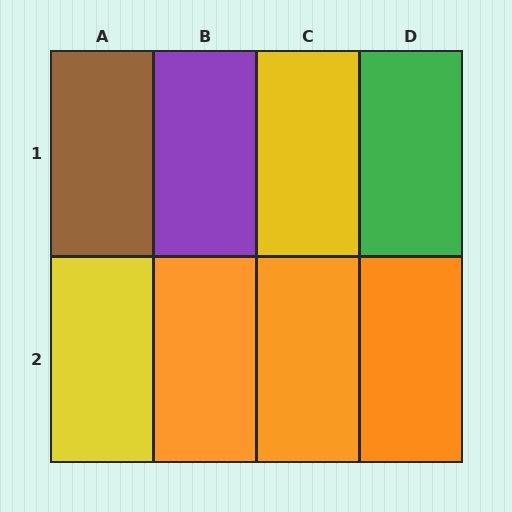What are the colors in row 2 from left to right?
Yellow, orange, orange, orange.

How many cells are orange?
3 cells are orange.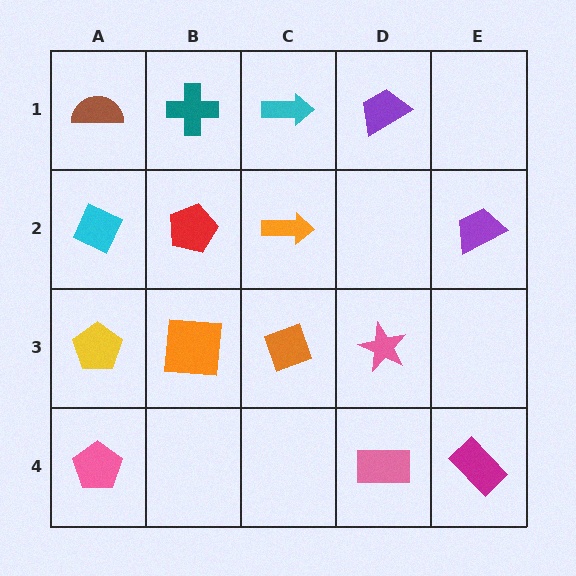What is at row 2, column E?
A purple trapezoid.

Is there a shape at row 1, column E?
No, that cell is empty.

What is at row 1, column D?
A purple trapezoid.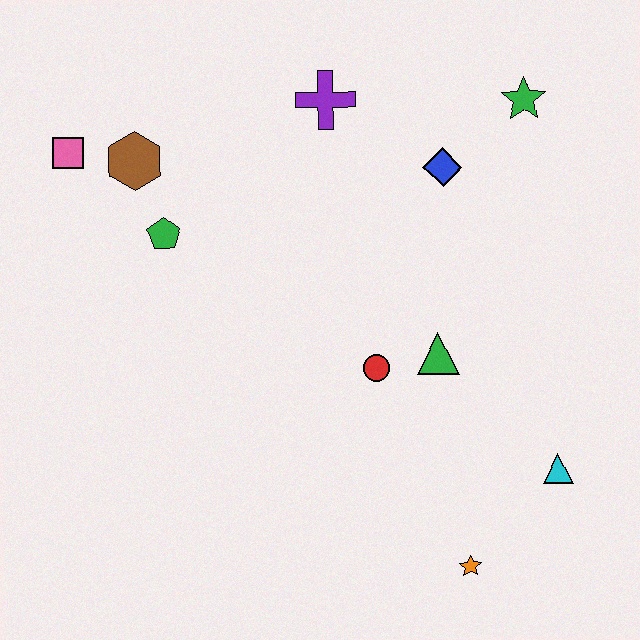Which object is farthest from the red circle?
The pink square is farthest from the red circle.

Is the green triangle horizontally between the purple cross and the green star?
Yes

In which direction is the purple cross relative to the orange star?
The purple cross is above the orange star.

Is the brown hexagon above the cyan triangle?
Yes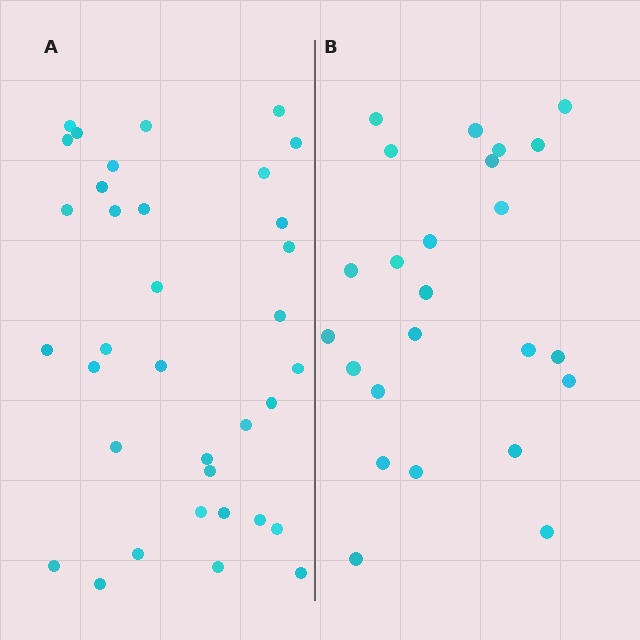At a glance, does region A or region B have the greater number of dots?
Region A (the left region) has more dots.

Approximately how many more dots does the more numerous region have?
Region A has roughly 12 or so more dots than region B.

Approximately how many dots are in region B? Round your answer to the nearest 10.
About 20 dots. (The exact count is 24, which rounds to 20.)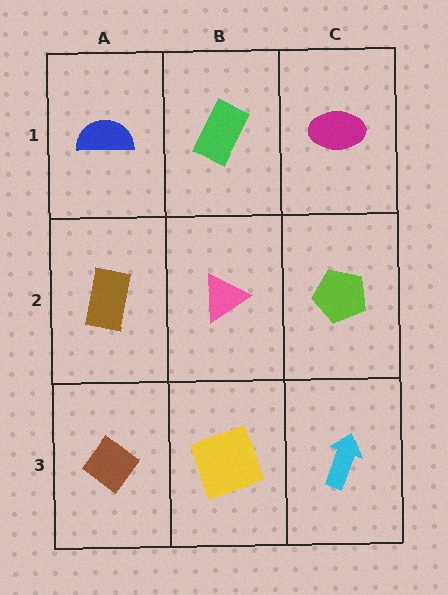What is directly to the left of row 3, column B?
A brown diamond.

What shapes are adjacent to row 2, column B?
A green rectangle (row 1, column B), a yellow square (row 3, column B), a brown rectangle (row 2, column A), a lime pentagon (row 2, column C).